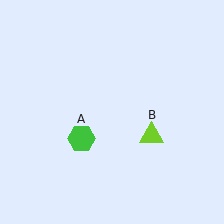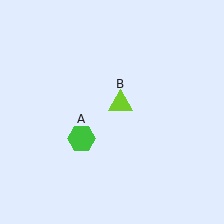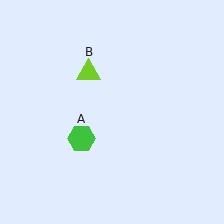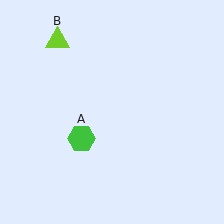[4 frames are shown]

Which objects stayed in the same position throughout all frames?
Green hexagon (object A) remained stationary.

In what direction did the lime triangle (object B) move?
The lime triangle (object B) moved up and to the left.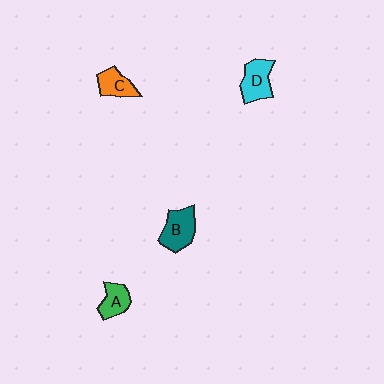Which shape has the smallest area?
Shape A (green).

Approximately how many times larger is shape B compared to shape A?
Approximately 1.4 times.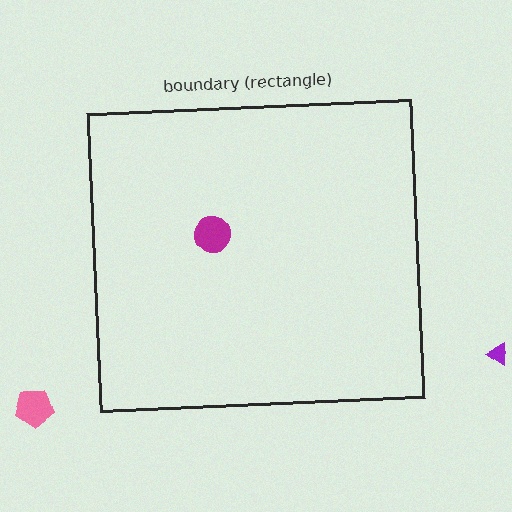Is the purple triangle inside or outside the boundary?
Outside.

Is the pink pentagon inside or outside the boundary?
Outside.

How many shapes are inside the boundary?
1 inside, 2 outside.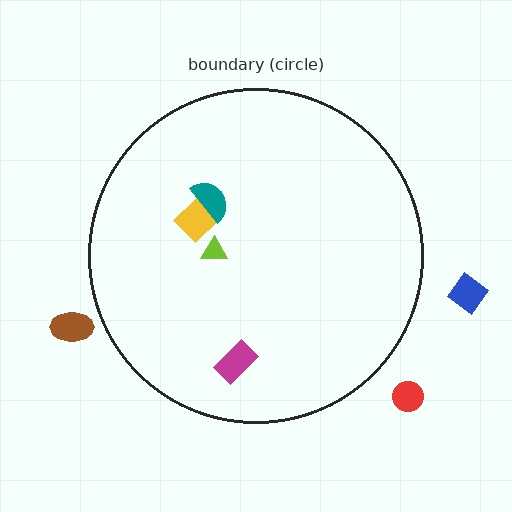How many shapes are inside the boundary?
4 inside, 3 outside.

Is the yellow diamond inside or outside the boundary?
Inside.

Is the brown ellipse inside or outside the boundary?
Outside.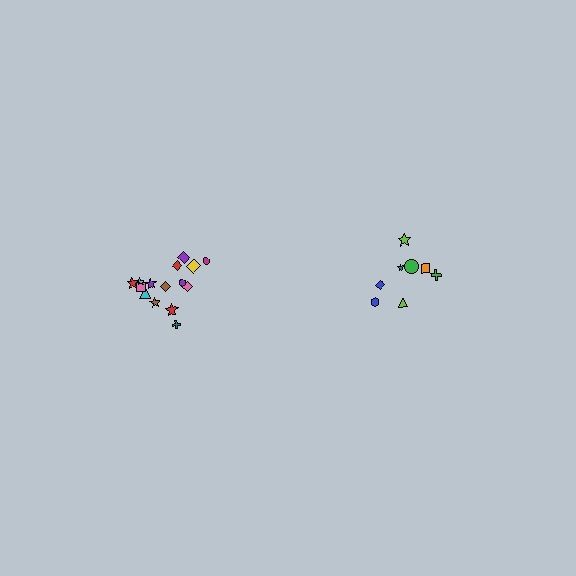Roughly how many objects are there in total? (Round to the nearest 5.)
Roughly 25 objects in total.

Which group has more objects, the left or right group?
The left group.